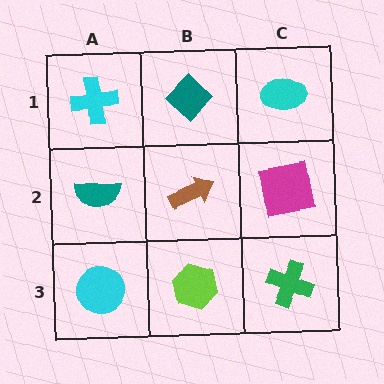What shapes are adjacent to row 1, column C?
A magenta square (row 2, column C), a teal diamond (row 1, column B).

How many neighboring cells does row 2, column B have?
4.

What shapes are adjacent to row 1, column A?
A teal semicircle (row 2, column A), a teal diamond (row 1, column B).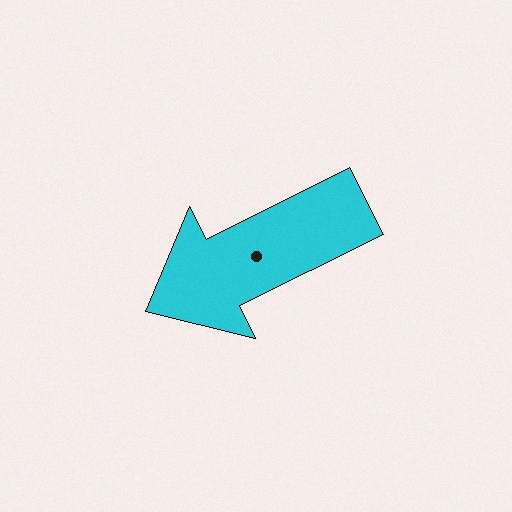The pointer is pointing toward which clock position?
Roughly 8 o'clock.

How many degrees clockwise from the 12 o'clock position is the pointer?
Approximately 243 degrees.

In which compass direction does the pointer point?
Southwest.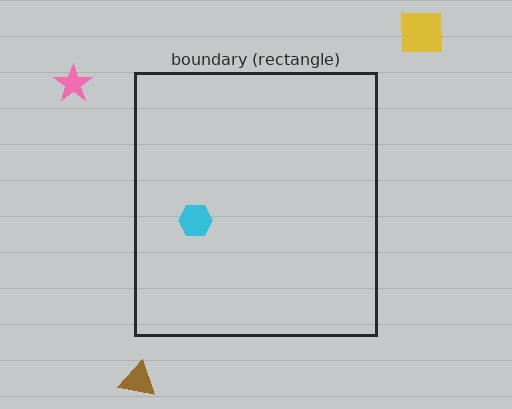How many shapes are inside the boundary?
1 inside, 3 outside.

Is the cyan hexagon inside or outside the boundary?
Inside.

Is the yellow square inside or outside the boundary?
Outside.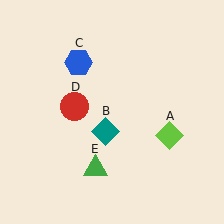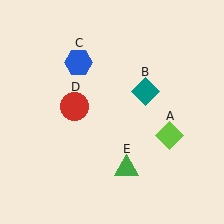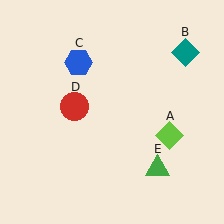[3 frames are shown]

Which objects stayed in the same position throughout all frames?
Lime diamond (object A) and blue hexagon (object C) and red circle (object D) remained stationary.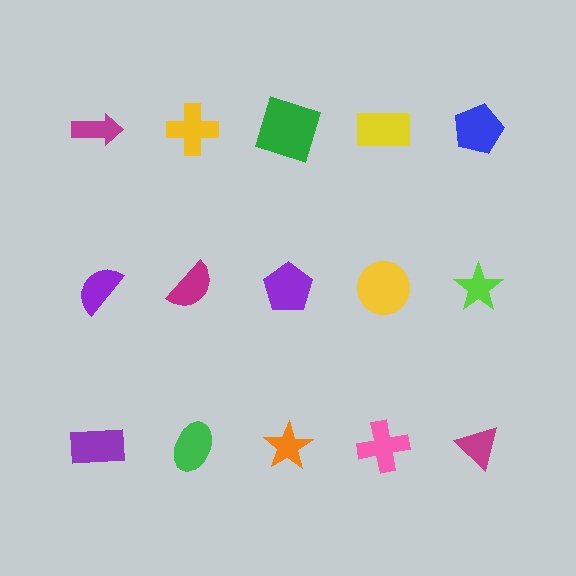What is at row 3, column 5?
A magenta triangle.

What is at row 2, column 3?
A purple pentagon.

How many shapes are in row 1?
5 shapes.